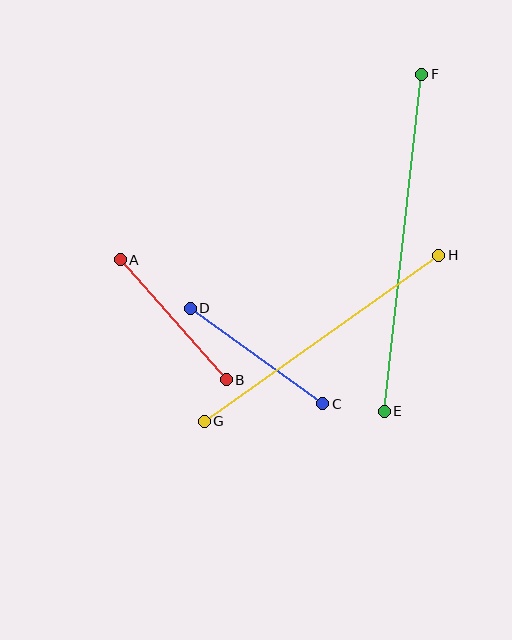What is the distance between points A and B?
The distance is approximately 160 pixels.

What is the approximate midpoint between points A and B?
The midpoint is at approximately (173, 320) pixels.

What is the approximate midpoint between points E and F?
The midpoint is at approximately (403, 243) pixels.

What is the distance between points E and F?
The distance is approximately 339 pixels.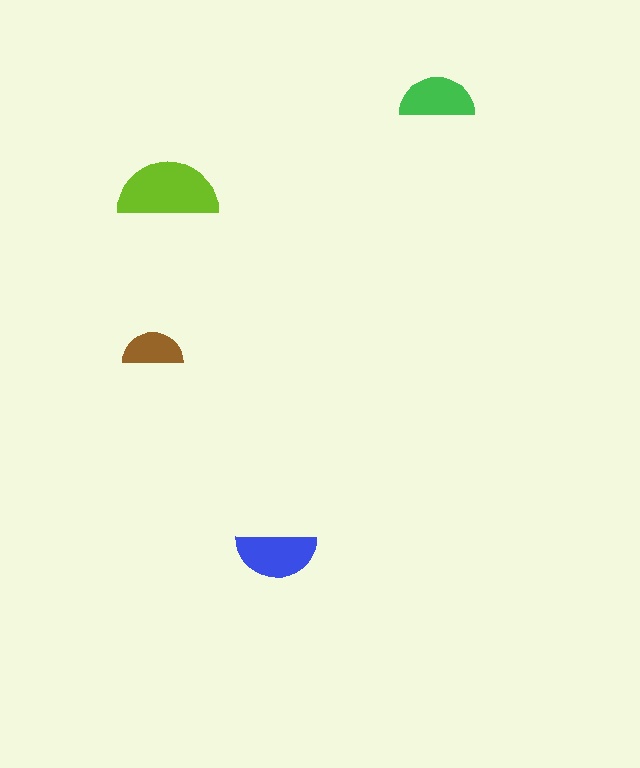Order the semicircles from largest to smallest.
the lime one, the blue one, the green one, the brown one.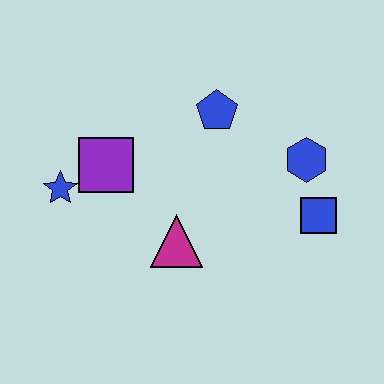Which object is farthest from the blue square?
The blue star is farthest from the blue square.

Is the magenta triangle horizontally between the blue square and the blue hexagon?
No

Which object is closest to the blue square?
The blue hexagon is closest to the blue square.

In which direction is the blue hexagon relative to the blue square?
The blue hexagon is above the blue square.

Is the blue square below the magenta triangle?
No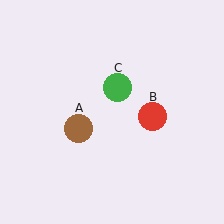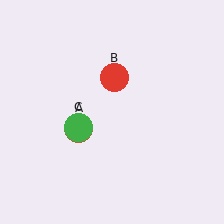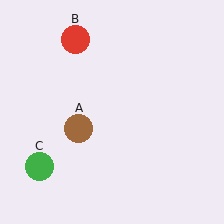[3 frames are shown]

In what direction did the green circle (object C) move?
The green circle (object C) moved down and to the left.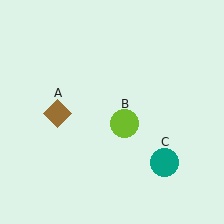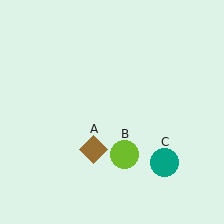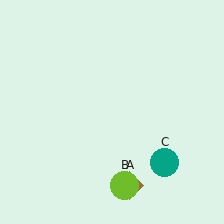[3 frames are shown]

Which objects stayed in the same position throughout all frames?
Teal circle (object C) remained stationary.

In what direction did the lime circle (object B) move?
The lime circle (object B) moved down.